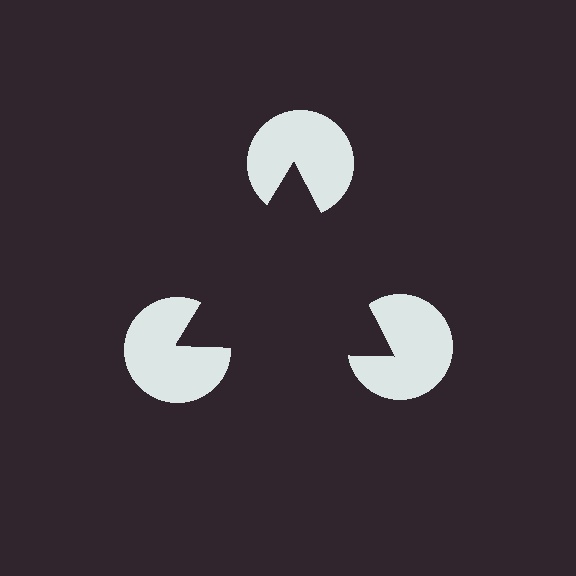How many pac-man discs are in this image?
There are 3 — one at each vertex of the illusory triangle.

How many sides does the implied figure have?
3 sides.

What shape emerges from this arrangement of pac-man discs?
An illusory triangle — its edges are inferred from the aligned wedge cuts in the pac-man discs, not physically drawn.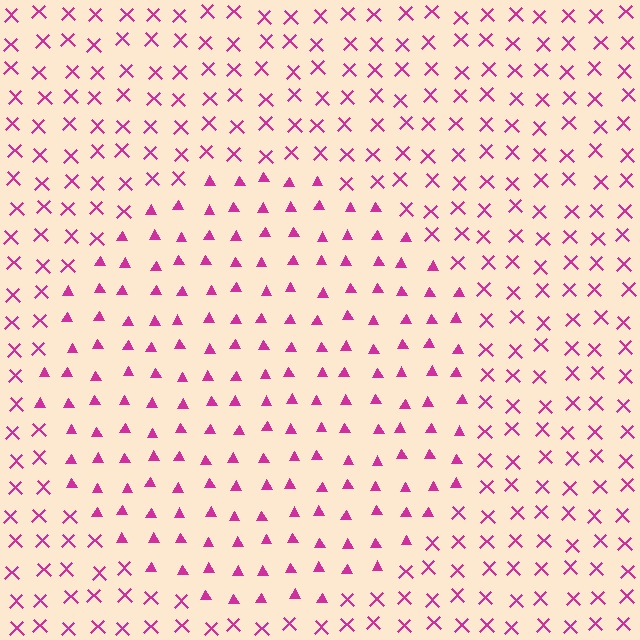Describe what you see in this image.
The image is filled with small magenta elements arranged in a uniform grid. A circle-shaped region contains triangles, while the surrounding area contains X marks. The boundary is defined purely by the change in element shape.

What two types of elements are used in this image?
The image uses triangles inside the circle region and X marks outside it.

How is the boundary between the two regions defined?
The boundary is defined by a change in element shape: triangles inside vs. X marks outside. All elements share the same color and spacing.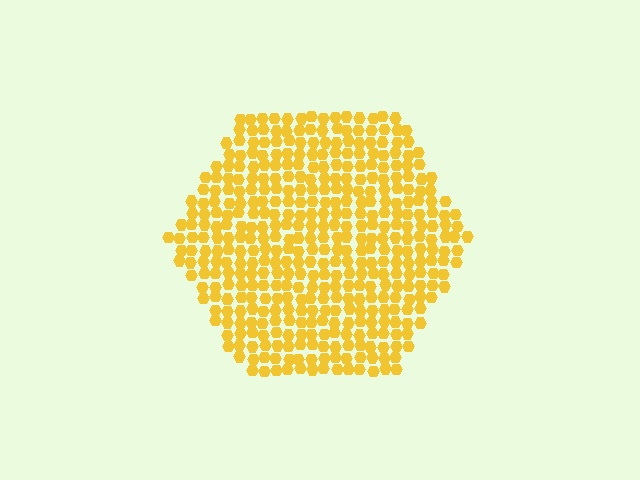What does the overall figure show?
The overall figure shows a hexagon.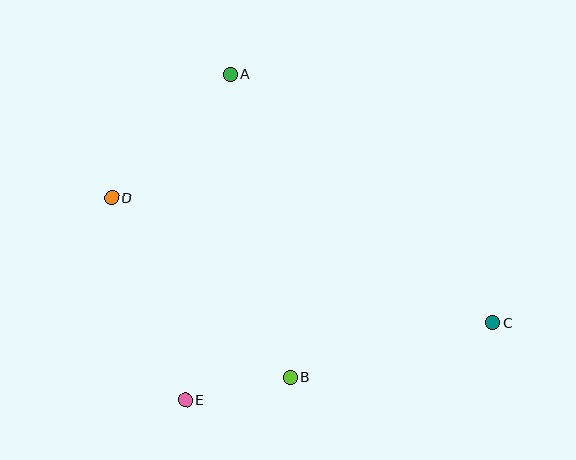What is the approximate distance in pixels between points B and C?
The distance between B and C is approximately 210 pixels.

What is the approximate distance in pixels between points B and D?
The distance between B and D is approximately 253 pixels.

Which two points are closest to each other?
Points B and E are closest to each other.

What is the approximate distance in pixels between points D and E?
The distance between D and E is approximately 215 pixels.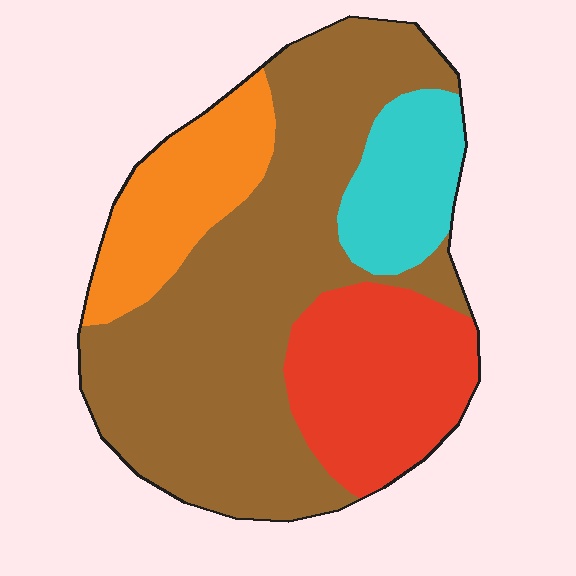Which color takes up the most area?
Brown, at roughly 55%.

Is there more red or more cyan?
Red.